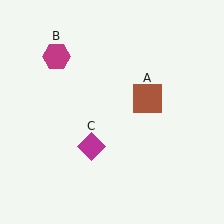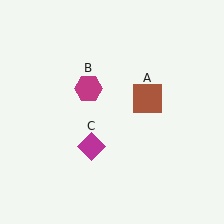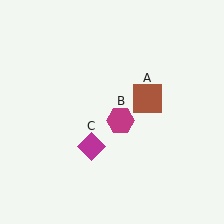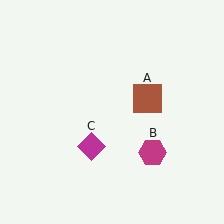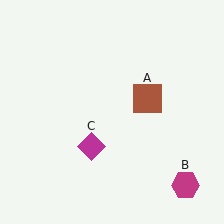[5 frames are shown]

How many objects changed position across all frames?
1 object changed position: magenta hexagon (object B).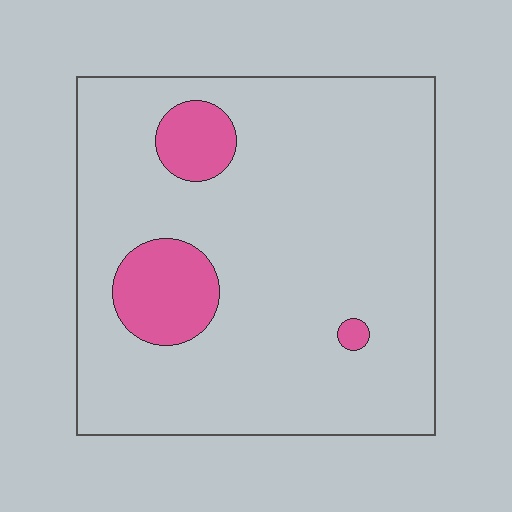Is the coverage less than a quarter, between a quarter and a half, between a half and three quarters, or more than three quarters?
Less than a quarter.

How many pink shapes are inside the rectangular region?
3.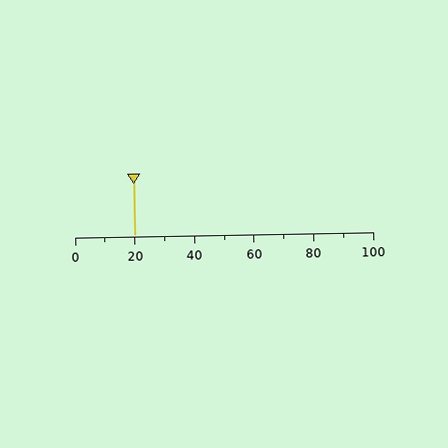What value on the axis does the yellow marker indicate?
The marker indicates approximately 20.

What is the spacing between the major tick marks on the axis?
The major ticks are spaced 20 apart.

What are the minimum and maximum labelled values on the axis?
The axis runs from 0 to 100.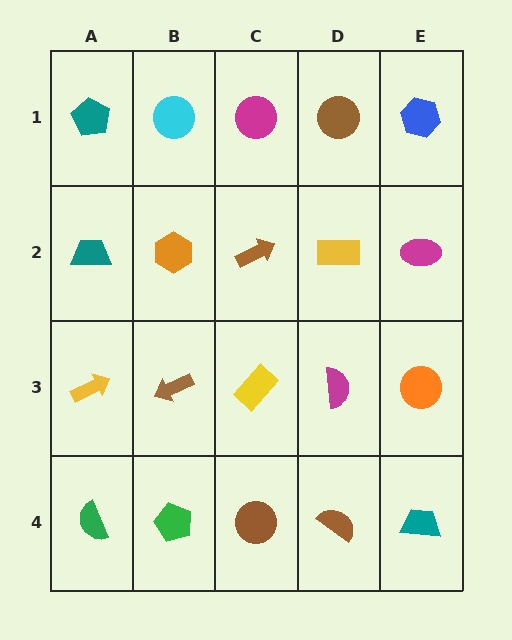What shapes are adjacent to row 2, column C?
A magenta circle (row 1, column C), a yellow rectangle (row 3, column C), an orange hexagon (row 2, column B), a yellow rectangle (row 2, column D).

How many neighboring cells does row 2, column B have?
4.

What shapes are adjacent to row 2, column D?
A brown circle (row 1, column D), a magenta semicircle (row 3, column D), a brown arrow (row 2, column C), a magenta ellipse (row 2, column E).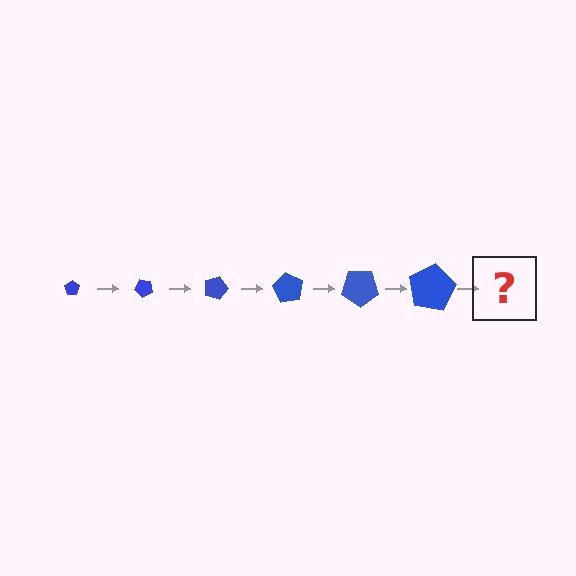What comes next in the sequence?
The next element should be a pentagon, larger than the previous one and rotated 270 degrees from the start.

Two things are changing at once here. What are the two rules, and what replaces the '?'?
The two rules are that the pentagon grows larger each step and it rotates 45 degrees each step. The '?' should be a pentagon, larger than the previous one and rotated 270 degrees from the start.